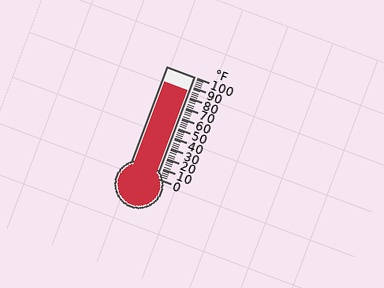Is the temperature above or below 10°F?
The temperature is above 10°F.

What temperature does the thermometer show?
The thermometer shows approximately 86°F.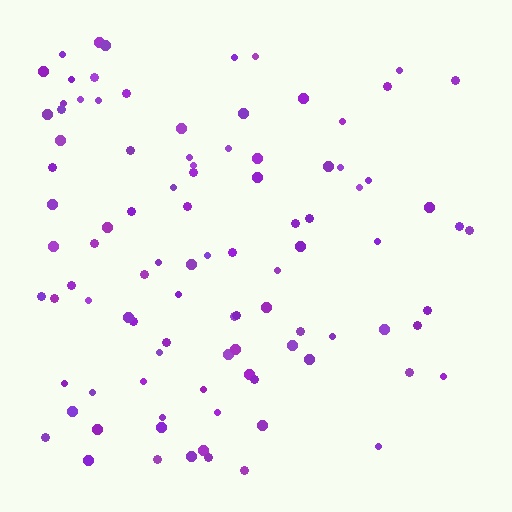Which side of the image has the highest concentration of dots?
The left.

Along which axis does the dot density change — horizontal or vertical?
Horizontal.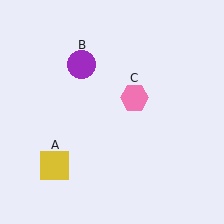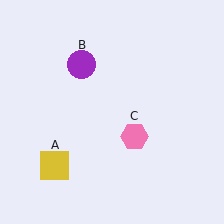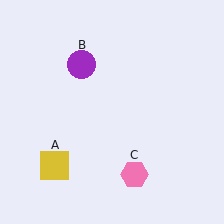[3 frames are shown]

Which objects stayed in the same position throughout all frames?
Yellow square (object A) and purple circle (object B) remained stationary.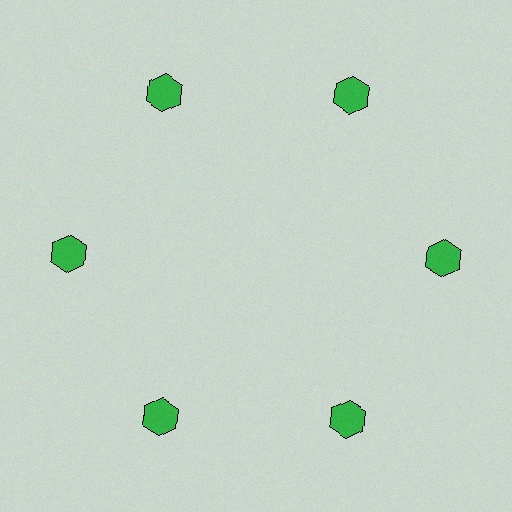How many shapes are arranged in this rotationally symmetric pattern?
There are 6 shapes, arranged in 6 groups of 1.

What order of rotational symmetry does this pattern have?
This pattern has 6-fold rotational symmetry.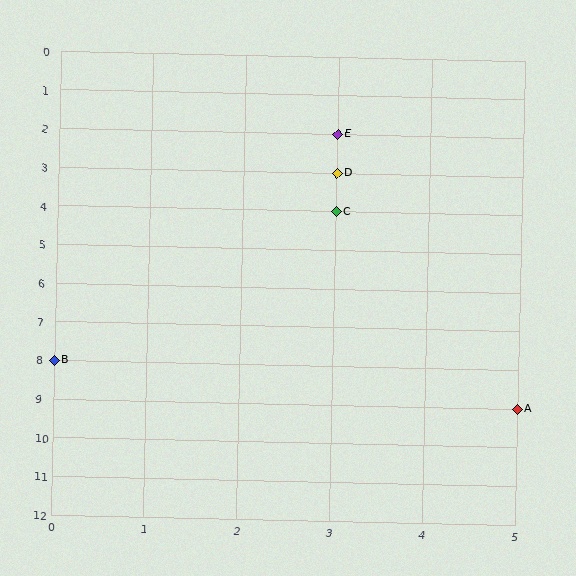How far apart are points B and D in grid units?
Points B and D are 3 columns and 5 rows apart (about 5.8 grid units diagonally).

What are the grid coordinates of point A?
Point A is at grid coordinates (5, 9).